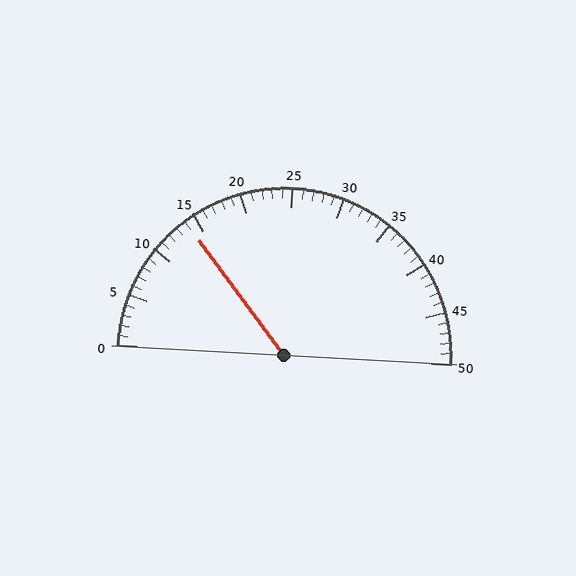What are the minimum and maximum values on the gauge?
The gauge ranges from 0 to 50.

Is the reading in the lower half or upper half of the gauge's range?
The reading is in the lower half of the range (0 to 50).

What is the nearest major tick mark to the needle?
The nearest major tick mark is 15.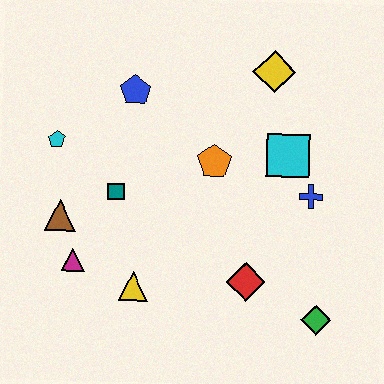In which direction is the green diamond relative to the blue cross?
The green diamond is below the blue cross.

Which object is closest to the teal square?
The brown triangle is closest to the teal square.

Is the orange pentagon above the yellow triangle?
Yes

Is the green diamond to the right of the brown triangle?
Yes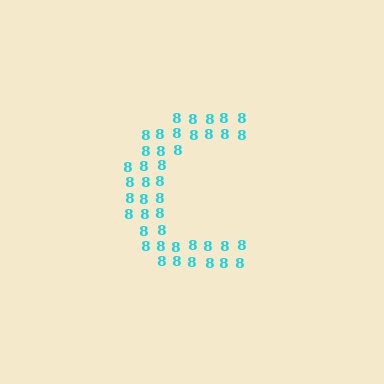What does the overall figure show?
The overall figure shows the letter C.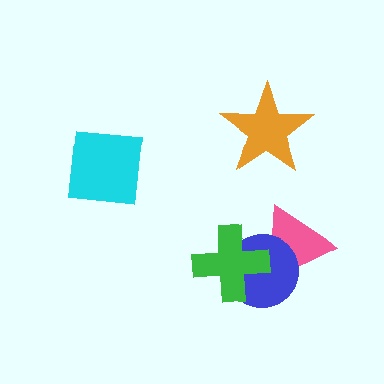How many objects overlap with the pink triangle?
2 objects overlap with the pink triangle.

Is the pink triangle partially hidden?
Yes, it is partially covered by another shape.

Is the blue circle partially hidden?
Yes, it is partially covered by another shape.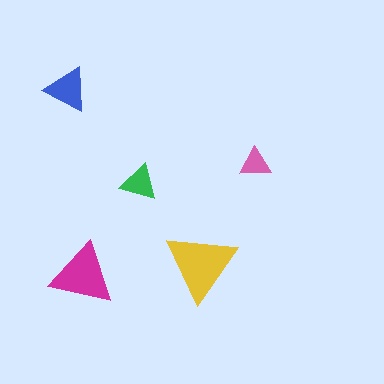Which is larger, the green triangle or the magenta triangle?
The magenta one.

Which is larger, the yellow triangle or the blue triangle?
The yellow one.